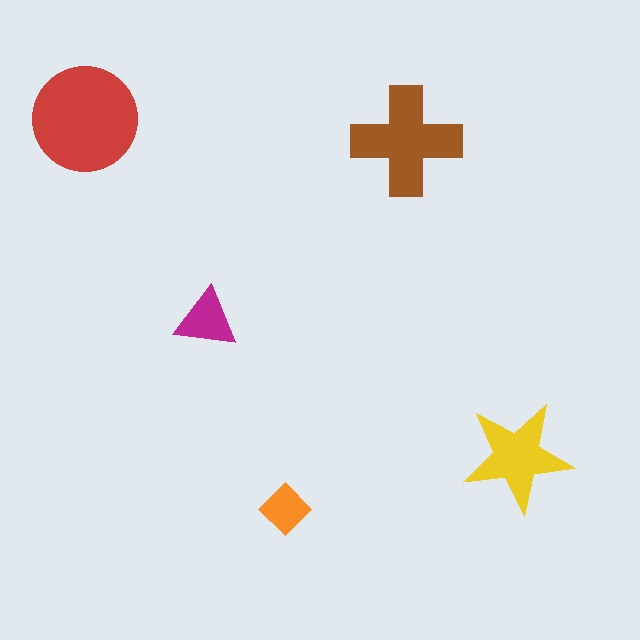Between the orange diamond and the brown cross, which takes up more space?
The brown cross.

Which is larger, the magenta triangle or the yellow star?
The yellow star.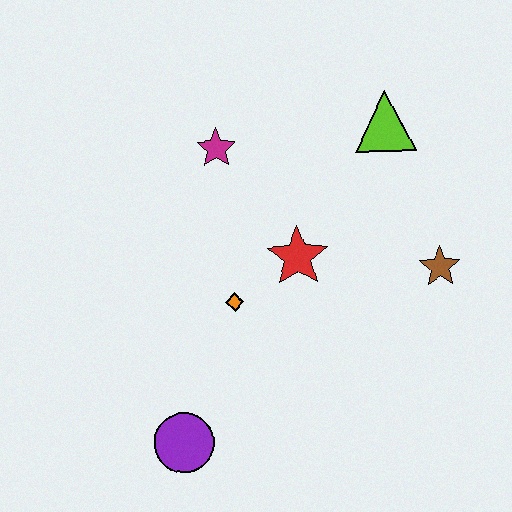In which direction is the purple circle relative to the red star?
The purple circle is below the red star.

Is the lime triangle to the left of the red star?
No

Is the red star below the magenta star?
Yes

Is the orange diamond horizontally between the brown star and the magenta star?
Yes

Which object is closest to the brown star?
The red star is closest to the brown star.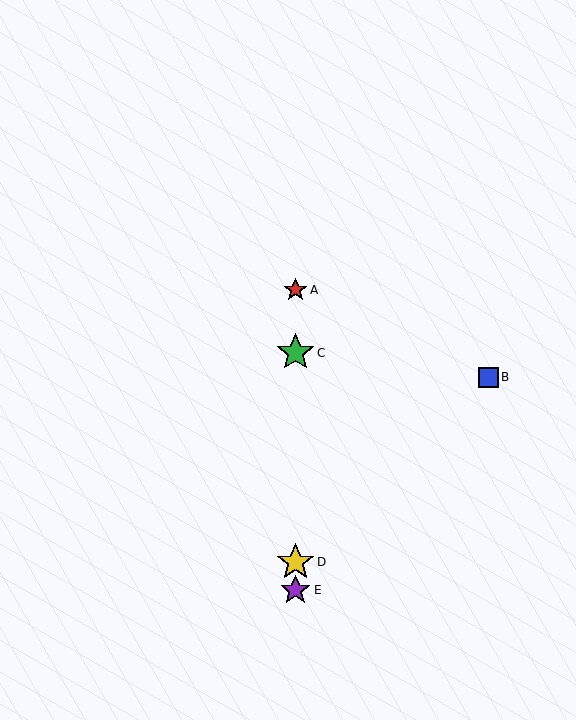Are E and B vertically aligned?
No, E is at x≈295 and B is at x≈488.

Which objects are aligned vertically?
Objects A, C, D, E are aligned vertically.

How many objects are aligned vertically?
4 objects (A, C, D, E) are aligned vertically.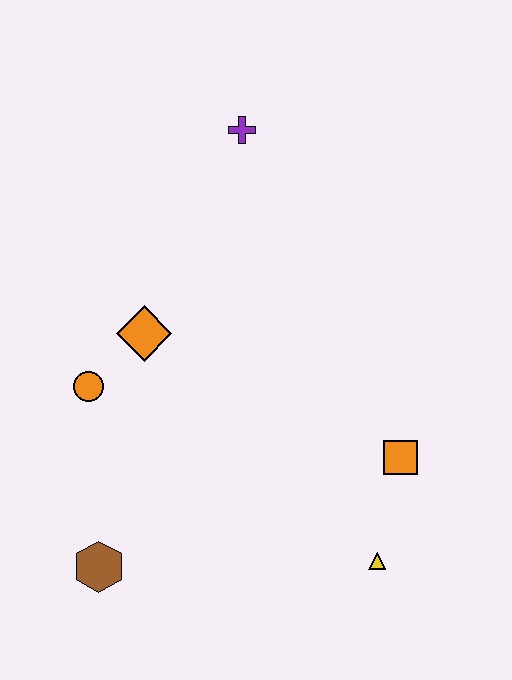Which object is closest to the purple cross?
The orange diamond is closest to the purple cross.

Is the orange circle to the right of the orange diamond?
No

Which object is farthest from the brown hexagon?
The purple cross is farthest from the brown hexagon.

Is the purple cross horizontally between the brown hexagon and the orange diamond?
No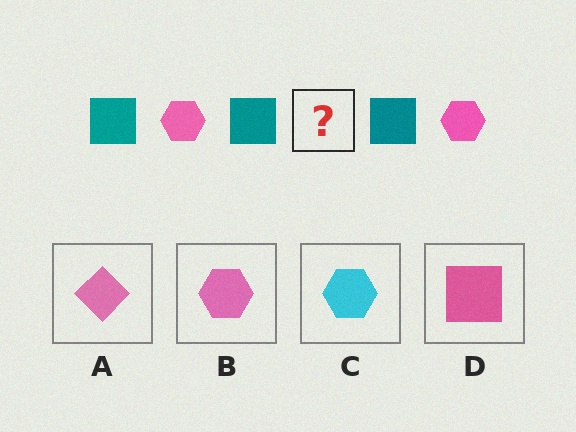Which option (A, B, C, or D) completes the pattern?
B.